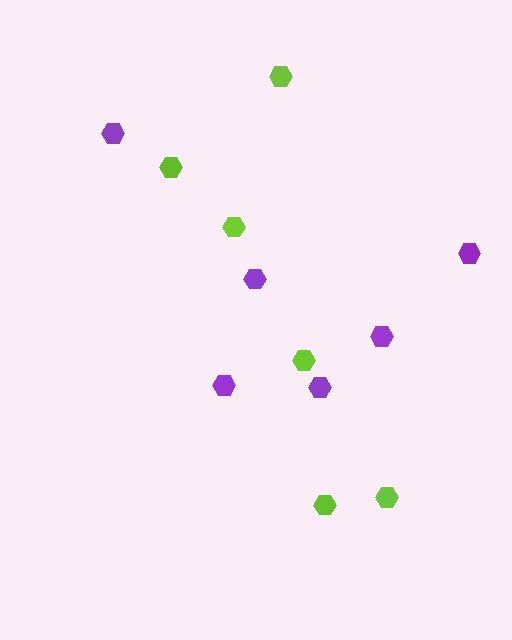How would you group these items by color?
There are 2 groups: one group of lime hexagons (6) and one group of purple hexagons (6).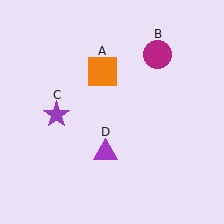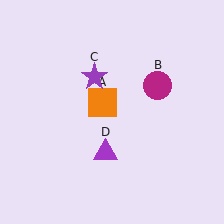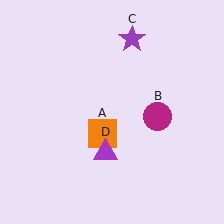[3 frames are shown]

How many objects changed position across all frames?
3 objects changed position: orange square (object A), magenta circle (object B), purple star (object C).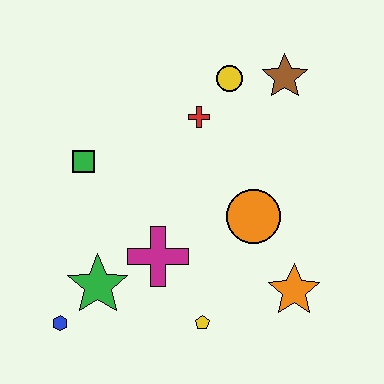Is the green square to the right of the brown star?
No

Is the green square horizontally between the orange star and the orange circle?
No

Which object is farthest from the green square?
The orange star is farthest from the green square.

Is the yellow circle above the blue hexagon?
Yes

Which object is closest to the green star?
The blue hexagon is closest to the green star.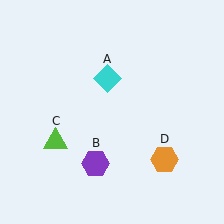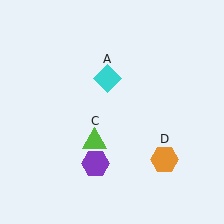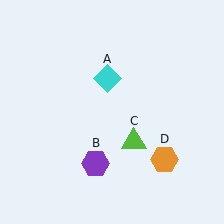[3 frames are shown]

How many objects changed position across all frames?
1 object changed position: lime triangle (object C).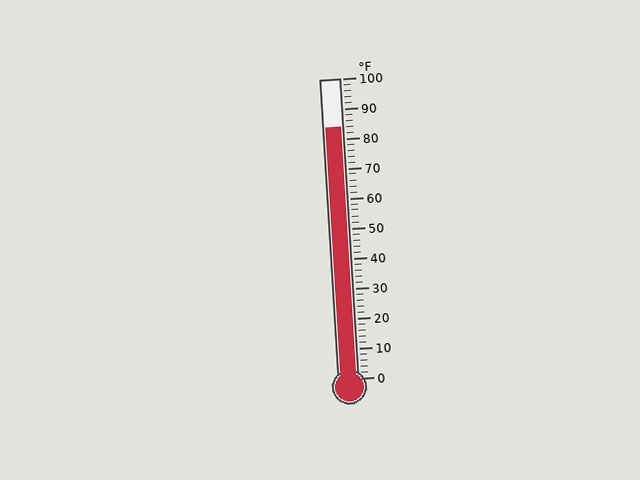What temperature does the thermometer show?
The thermometer shows approximately 84°F.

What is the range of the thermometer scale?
The thermometer scale ranges from 0°F to 100°F.